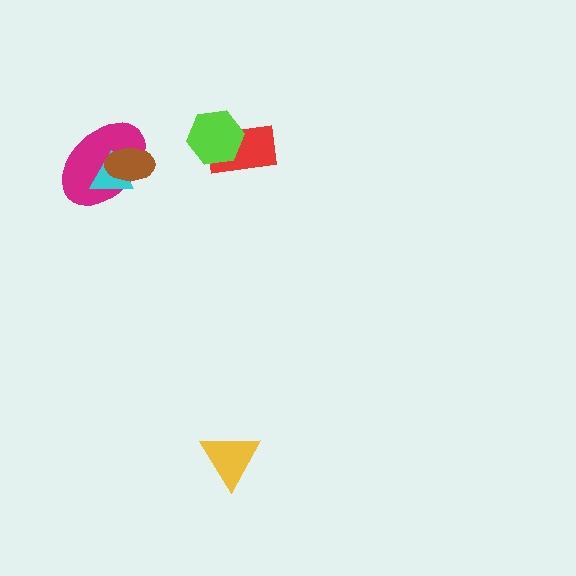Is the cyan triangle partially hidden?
Yes, it is partially covered by another shape.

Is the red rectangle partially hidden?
Yes, it is partially covered by another shape.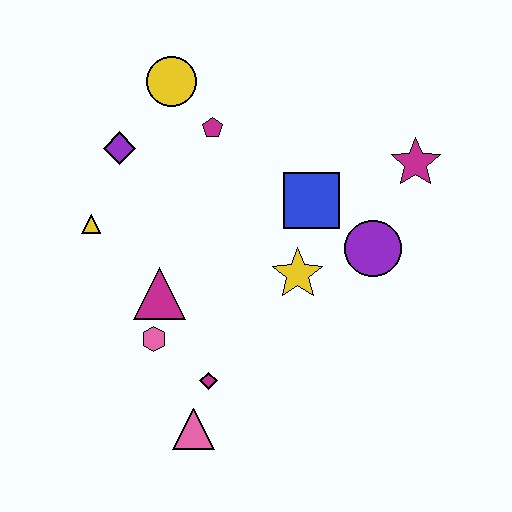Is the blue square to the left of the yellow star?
No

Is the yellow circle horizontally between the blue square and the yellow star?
No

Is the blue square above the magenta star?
No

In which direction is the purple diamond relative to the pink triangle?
The purple diamond is above the pink triangle.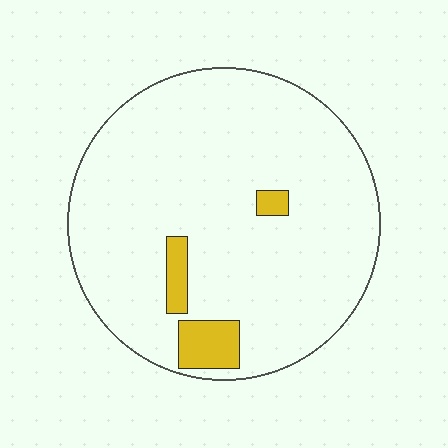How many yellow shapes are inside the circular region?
3.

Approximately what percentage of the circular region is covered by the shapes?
Approximately 5%.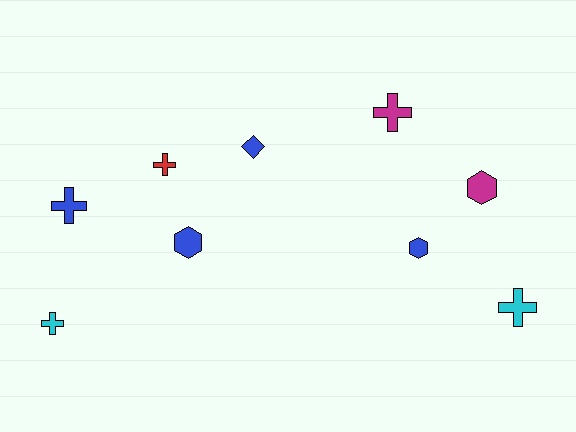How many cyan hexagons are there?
There are no cyan hexagons.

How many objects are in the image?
There are 9 objects.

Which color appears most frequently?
Blue, with 4 objects.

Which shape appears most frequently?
Cross, with 5 objects.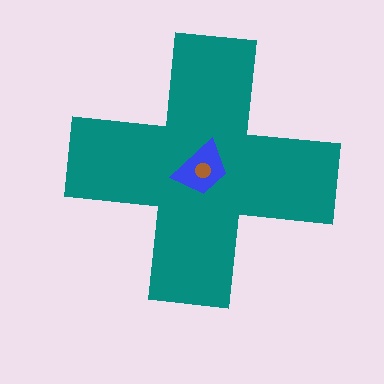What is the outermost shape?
The teal cross.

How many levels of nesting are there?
3.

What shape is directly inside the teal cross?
The blue trapezoid.